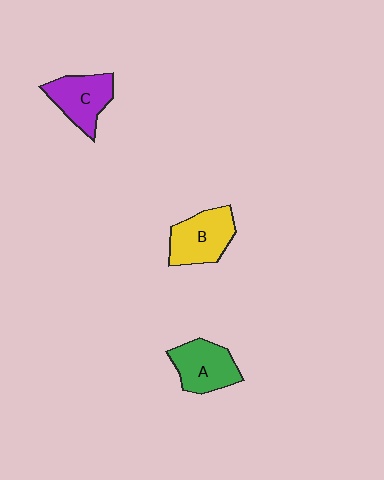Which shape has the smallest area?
Shape C (purple).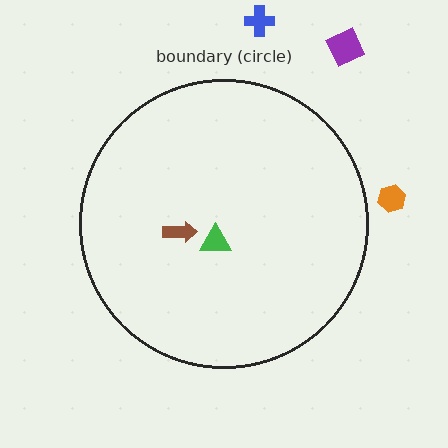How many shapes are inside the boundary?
2 inside, 3 outside.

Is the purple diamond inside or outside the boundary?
Outside.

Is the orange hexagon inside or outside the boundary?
Outside.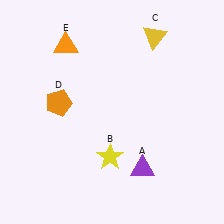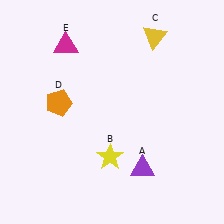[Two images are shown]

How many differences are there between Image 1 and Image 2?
There is 1 difference between the two images.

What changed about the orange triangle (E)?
In Image 1, E is orange. In Image 2, it changed to magenta.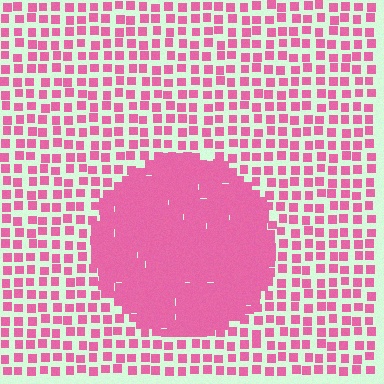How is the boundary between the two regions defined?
The boundary is defined by a change in element density (approximately 2.7x ratio). All elements are the same color, size, and shape.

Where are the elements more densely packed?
The elements are more densely packed inside the circle boundary.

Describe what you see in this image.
The image contains small pink elements arranged at two different densities. A circle-shaped region is visible where the elements are more densely packed than the surrounding area.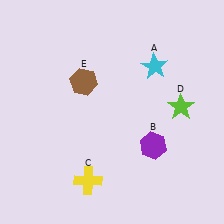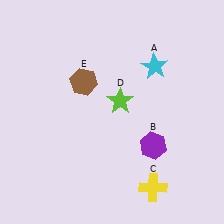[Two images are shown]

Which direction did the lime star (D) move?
The lime star (D) moved left.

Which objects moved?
The objects that moved are: the yellow cross (C), the lime star (D).